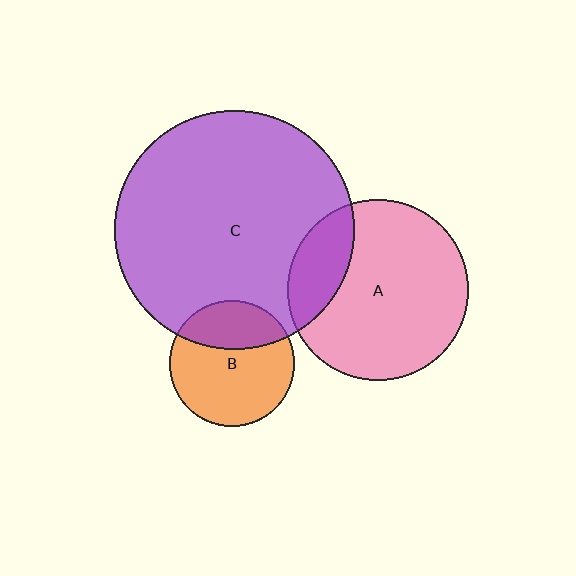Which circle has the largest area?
Circle C (purple).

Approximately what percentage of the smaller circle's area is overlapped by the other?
Approximately 20%.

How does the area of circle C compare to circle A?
Approximately 1.7 times.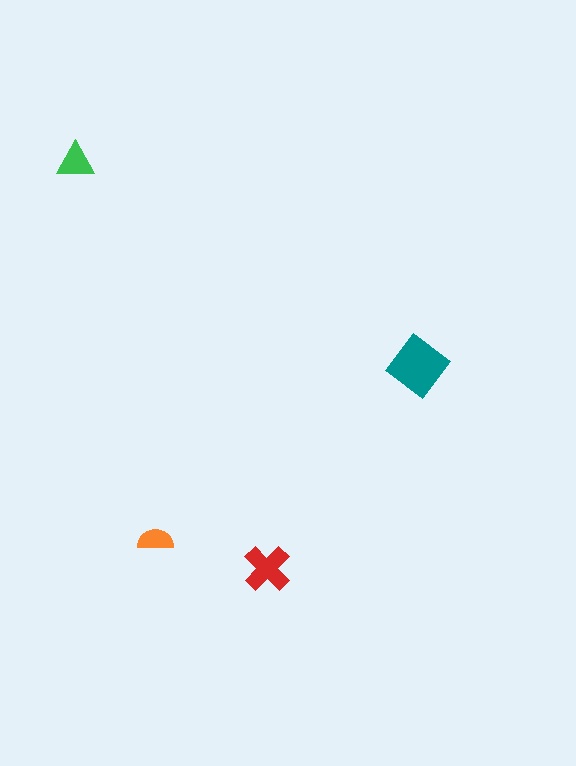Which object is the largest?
The teal diamond.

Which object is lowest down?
The red cross is bottommost.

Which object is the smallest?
The orange semicircle.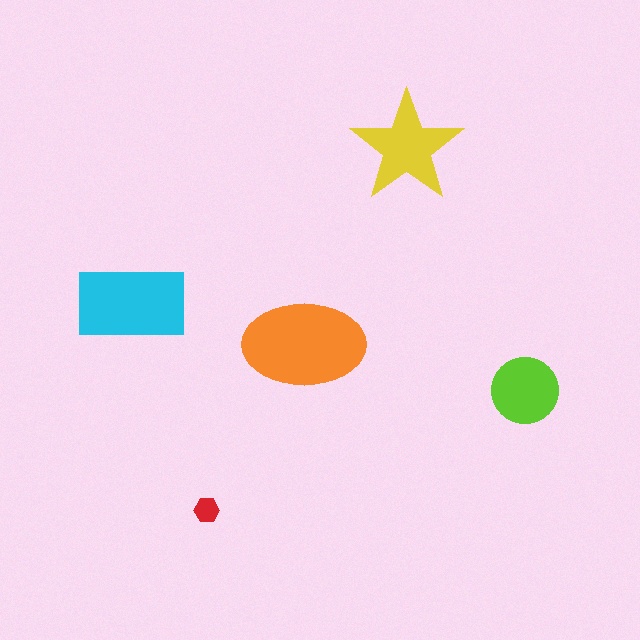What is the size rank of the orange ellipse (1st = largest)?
1st.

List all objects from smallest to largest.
The red hexagon, the lime circle, the yellow star, the cyan rectangle, the orange ellipse.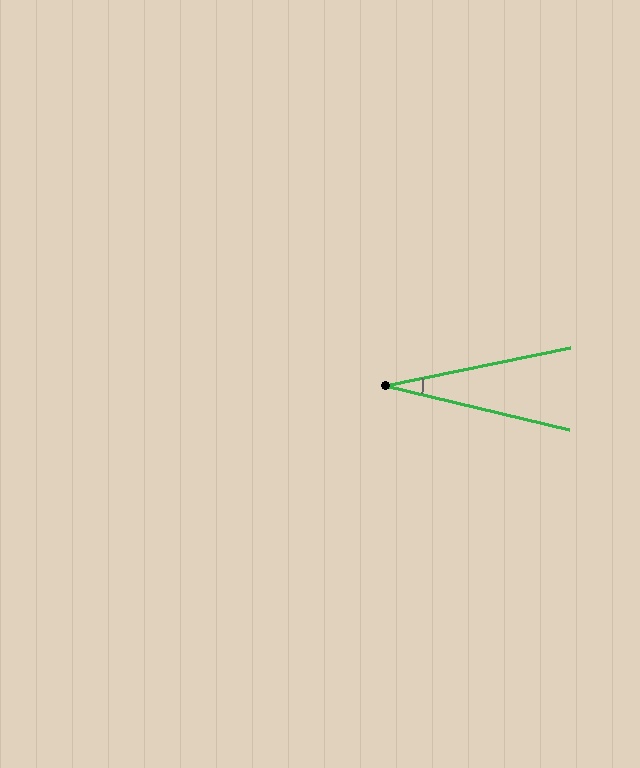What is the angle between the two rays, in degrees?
Approximately 25 degrees.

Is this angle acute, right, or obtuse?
It is acute.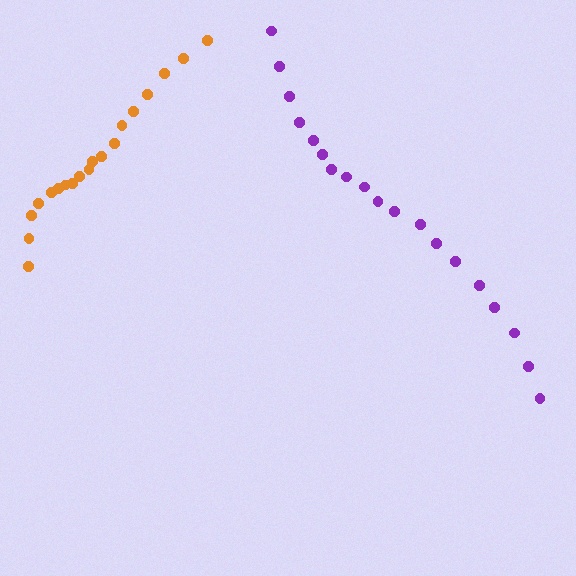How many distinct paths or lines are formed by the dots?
There are 2 distinct paths.